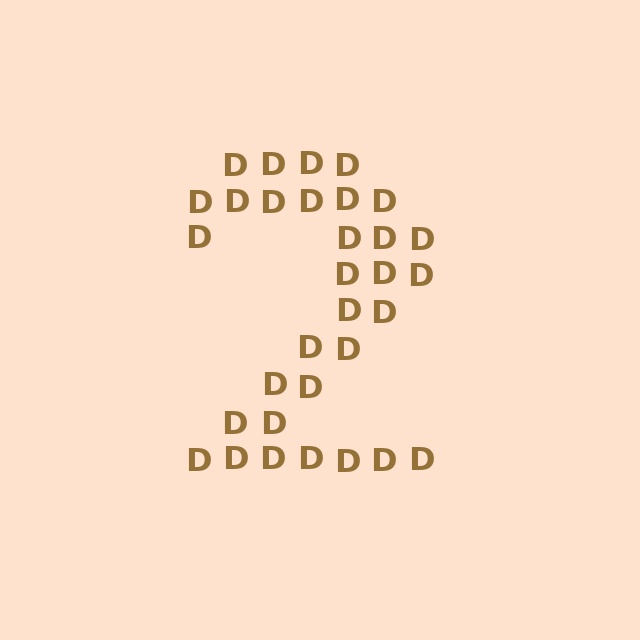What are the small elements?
The small elements are letter D's.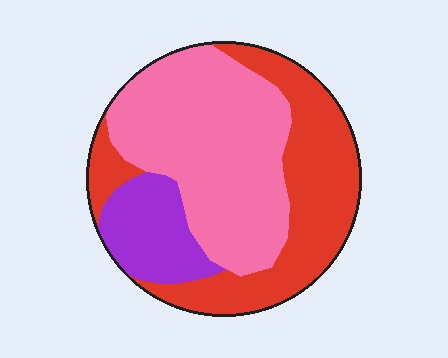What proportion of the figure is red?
Red covers around 40% of the figure.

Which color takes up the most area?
Pink, at roughly 45%.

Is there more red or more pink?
Pink.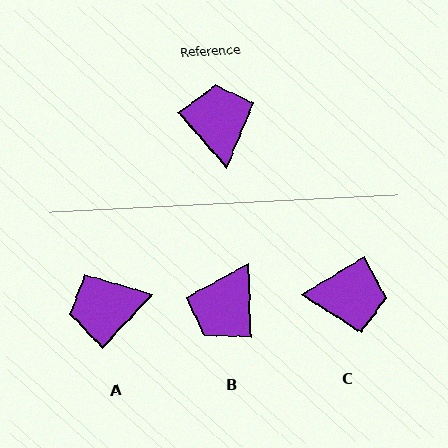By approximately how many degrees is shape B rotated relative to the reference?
Approximately 141 degrees counter-clockwise.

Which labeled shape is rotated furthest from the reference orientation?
B, about 141 degrees away.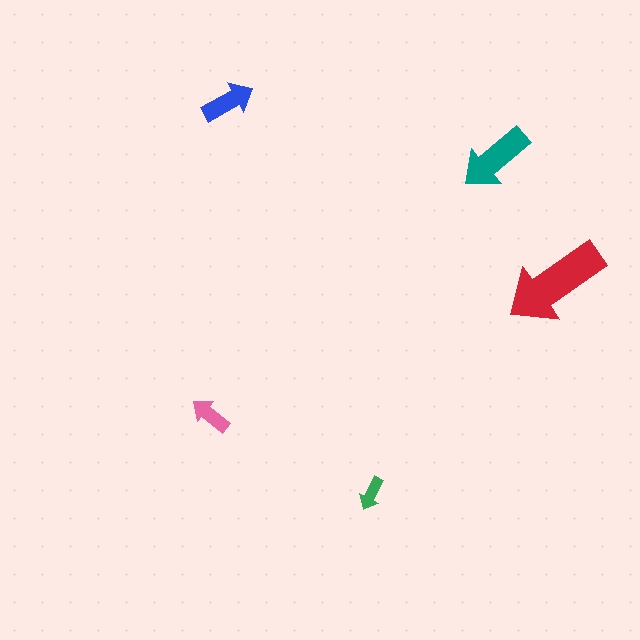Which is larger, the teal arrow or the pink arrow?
The teal one.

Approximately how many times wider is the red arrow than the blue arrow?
About 2 times wider.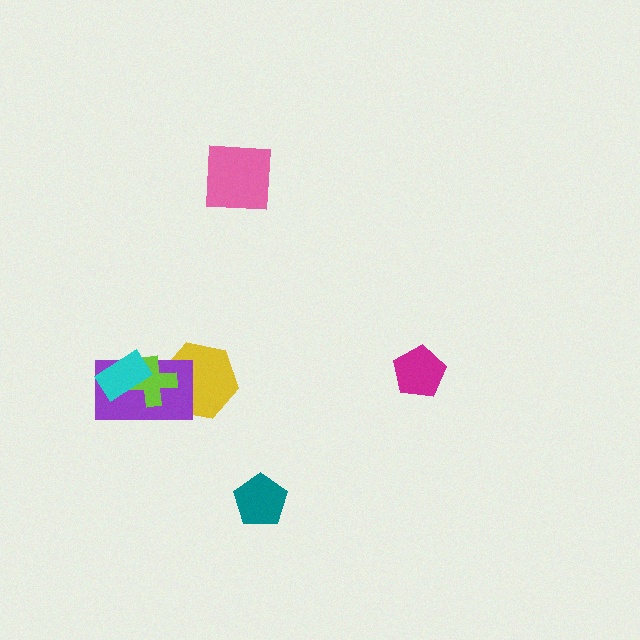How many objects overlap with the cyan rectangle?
2 objects overlap with the cyan rectangle.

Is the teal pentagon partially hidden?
No, no other shape covers it.